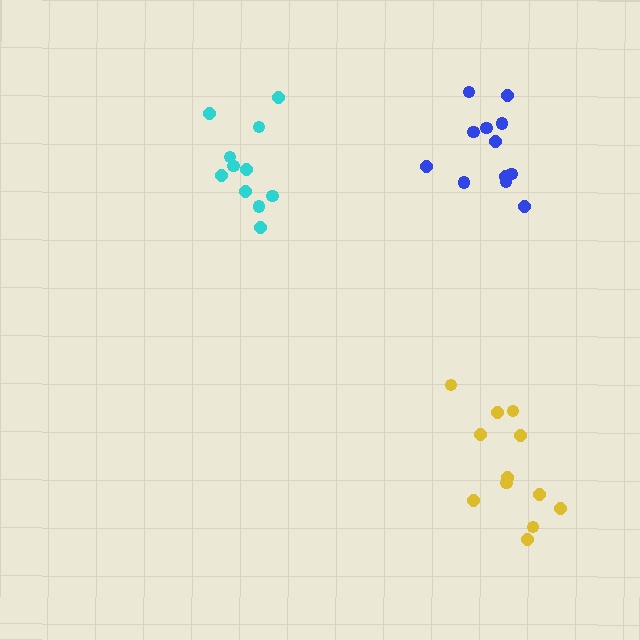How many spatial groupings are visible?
There are 3 spatial groupings.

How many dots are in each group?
Group 1: 11 dots, Group 2: 12 dots, Group 3: 12 dots (35 total).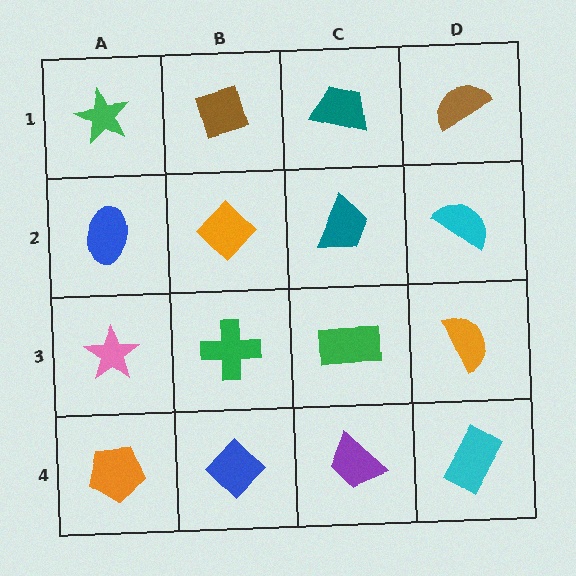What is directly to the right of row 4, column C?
A cyan rectangle.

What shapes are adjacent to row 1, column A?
A blue ellipse (row 2, column A), a brown diamond (row 1, column B).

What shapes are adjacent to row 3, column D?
A cyan semicircle (row 2, column D), a cyan rectangle (row 4, column D), a green rectangle (row 3, column C).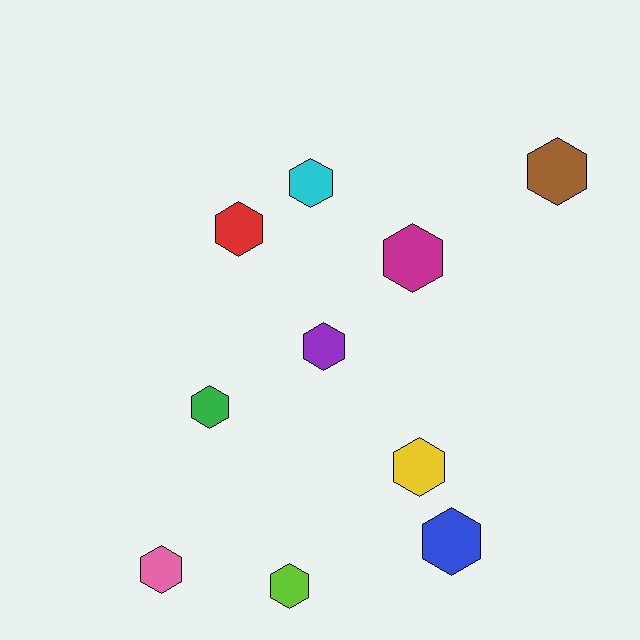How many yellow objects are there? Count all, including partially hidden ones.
There is 1 yellow object.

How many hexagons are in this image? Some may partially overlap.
There are 10 hexagons.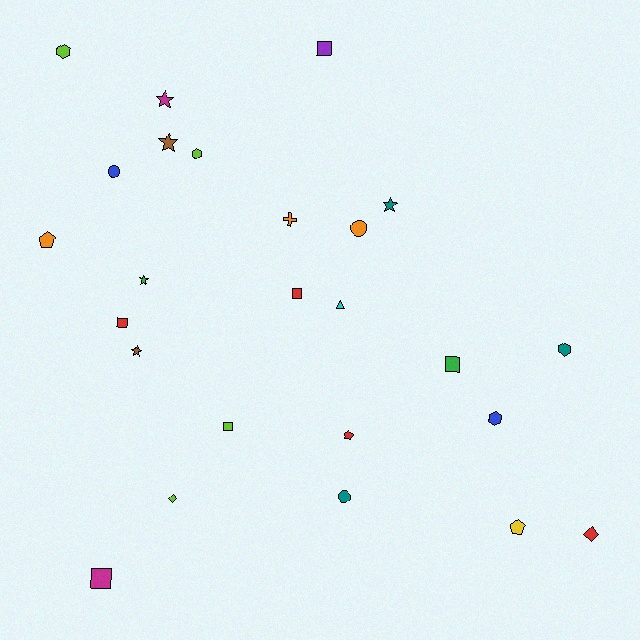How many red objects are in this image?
There are 4 red objects.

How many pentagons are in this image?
There are 3 pentagons.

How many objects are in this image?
There are 25 objects.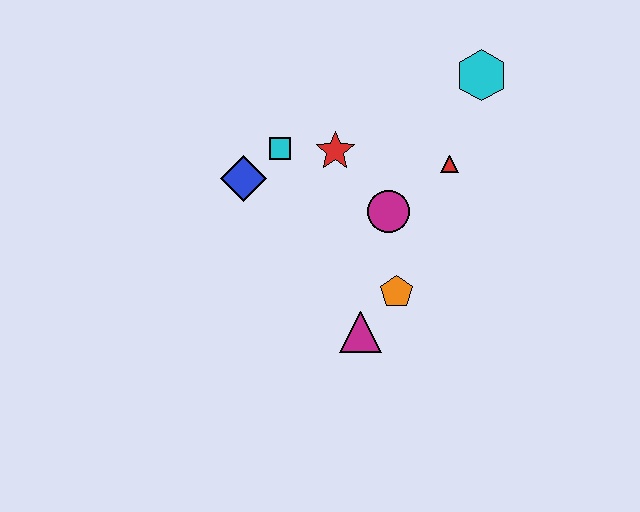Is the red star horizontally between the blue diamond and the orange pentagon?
Yes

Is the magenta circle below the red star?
Yes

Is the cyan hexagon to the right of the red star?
Yes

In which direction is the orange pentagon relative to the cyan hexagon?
The orange pentagon is below the cyan hexagon.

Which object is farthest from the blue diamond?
The cyan hexagon is farthest from the blue diamond.